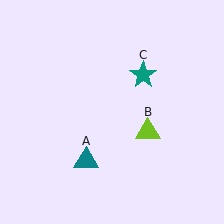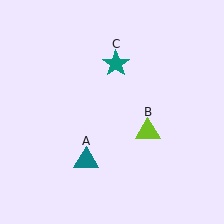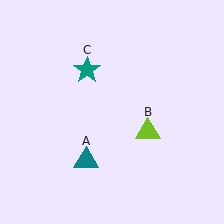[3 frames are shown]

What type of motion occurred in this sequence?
The teal star (object C) rotated counterclockwise around the center of the scene.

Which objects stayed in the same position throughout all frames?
Teal triangle (object A) and lime triangle (object B) remained stationary.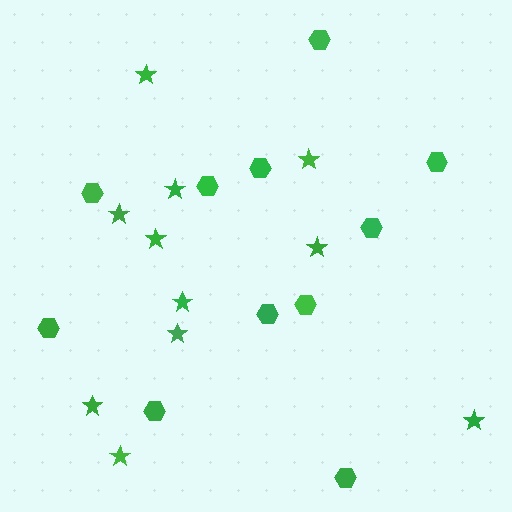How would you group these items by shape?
There are 2 groups: one group of hexagons (11) and one group of stars (11).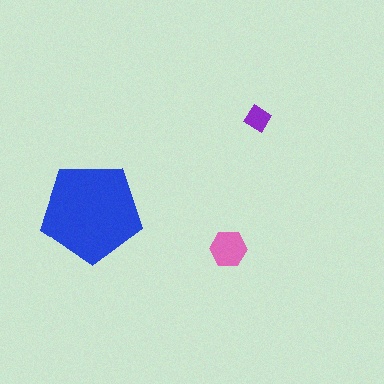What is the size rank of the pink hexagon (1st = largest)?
2nd.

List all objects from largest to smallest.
The blue pentagon, the pink hexagon, the purple diamond.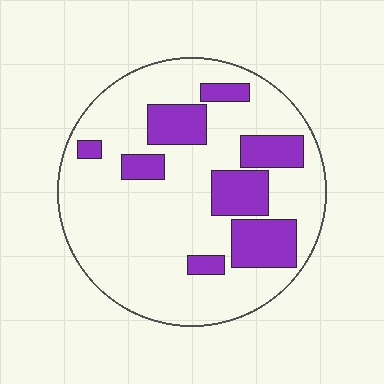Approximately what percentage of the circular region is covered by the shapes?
Approximately 25%.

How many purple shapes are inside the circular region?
8.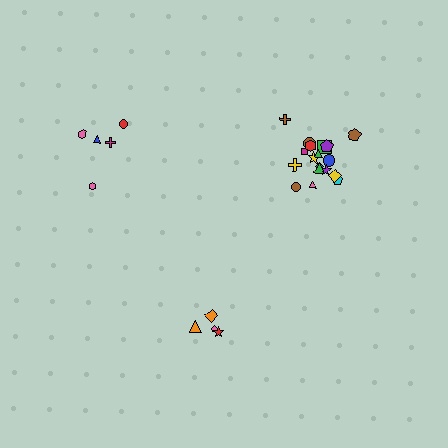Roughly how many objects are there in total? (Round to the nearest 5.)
Roughly 25 objects in total.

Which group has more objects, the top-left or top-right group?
The top-right group.